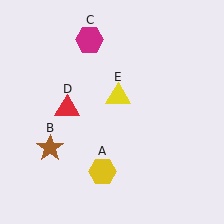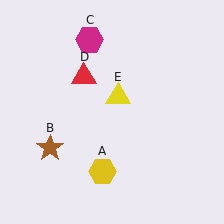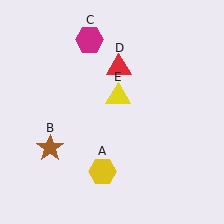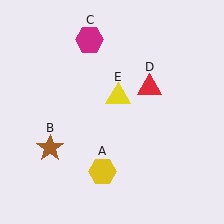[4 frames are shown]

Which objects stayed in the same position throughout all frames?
Yellow hexagon (object A) and brown star (object B) and magenta hexagon (object C) and yellow triangle (object E) remained stationary.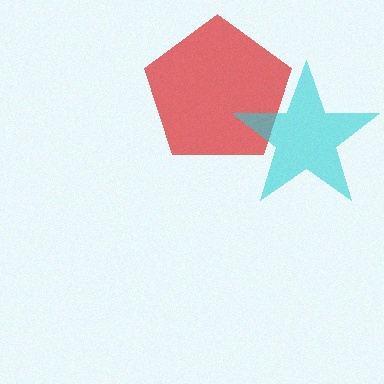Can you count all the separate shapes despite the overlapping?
Yes, there are 2 separate shapes.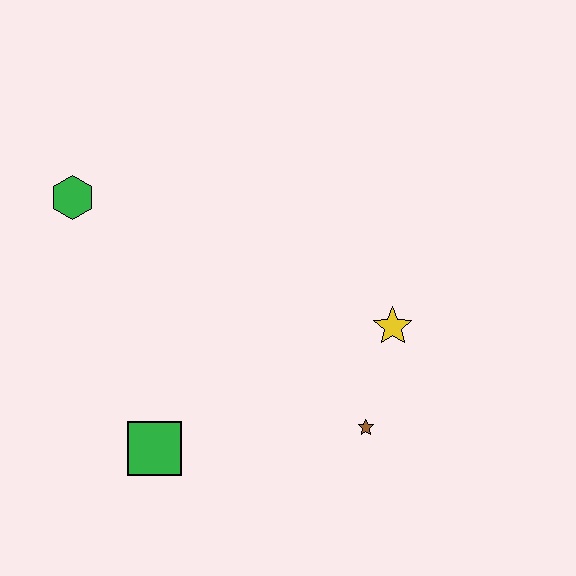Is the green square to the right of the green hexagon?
Yes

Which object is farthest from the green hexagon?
The brown star is farthest from the green hexagon.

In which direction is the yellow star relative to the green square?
The yellow star is to the right of the green square.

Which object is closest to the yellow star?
The brown star is closest to the yellow star.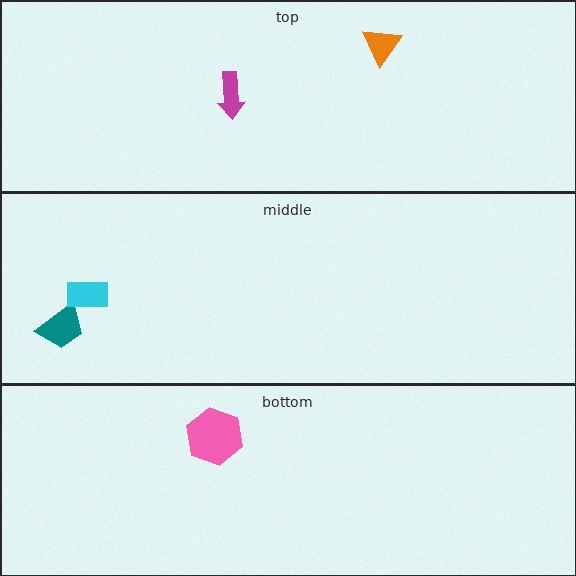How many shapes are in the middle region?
2.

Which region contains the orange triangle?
The top region.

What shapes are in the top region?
The magenta arrow, the orange triangle.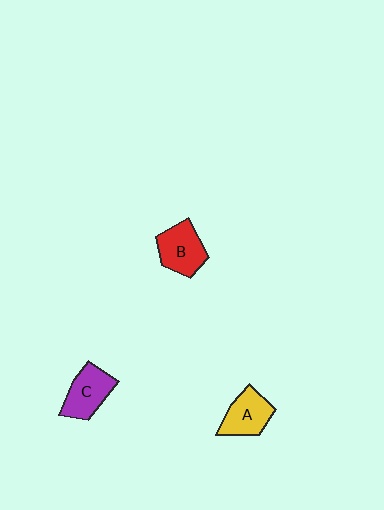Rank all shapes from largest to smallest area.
From largest to smallest: B (red), C (purple), A (yellow).